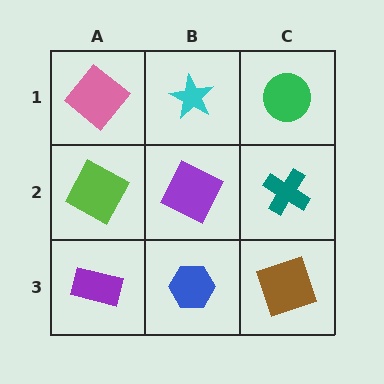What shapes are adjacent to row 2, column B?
A cyan star (row 1, column B), a blue hexagon (row 3, column B), a lime square (row 2, column A), a teal cross (row 2, column C).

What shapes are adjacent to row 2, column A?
A pink diamond (row 1, column A), a purple rectangle (row 3, column A), a purple square (row 2, column B).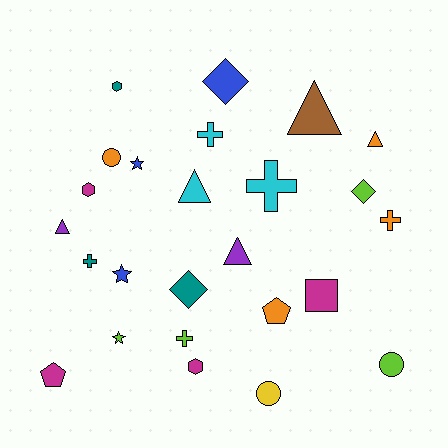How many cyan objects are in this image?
There are 3 cyan objects.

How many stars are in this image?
There are 3 stars.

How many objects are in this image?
There are 25 objects.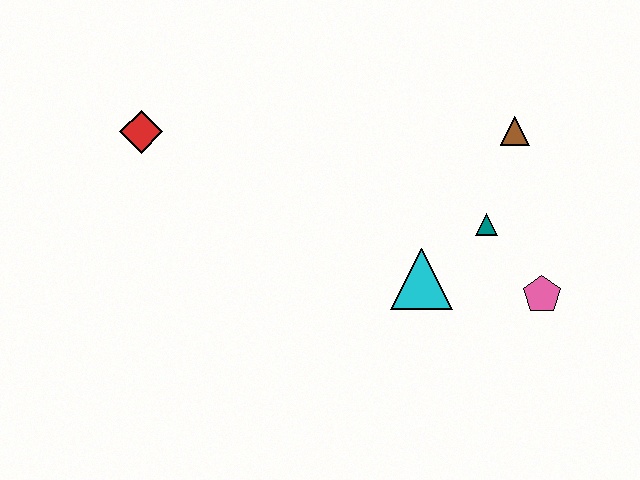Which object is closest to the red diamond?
The cyan triangle is closest to the red diamond.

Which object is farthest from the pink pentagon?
The red diamond is farthest from the pink pentagon.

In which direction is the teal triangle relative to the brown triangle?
The teal triangle is below the brown triangle.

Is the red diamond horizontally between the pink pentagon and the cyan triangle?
No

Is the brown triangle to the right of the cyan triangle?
Yes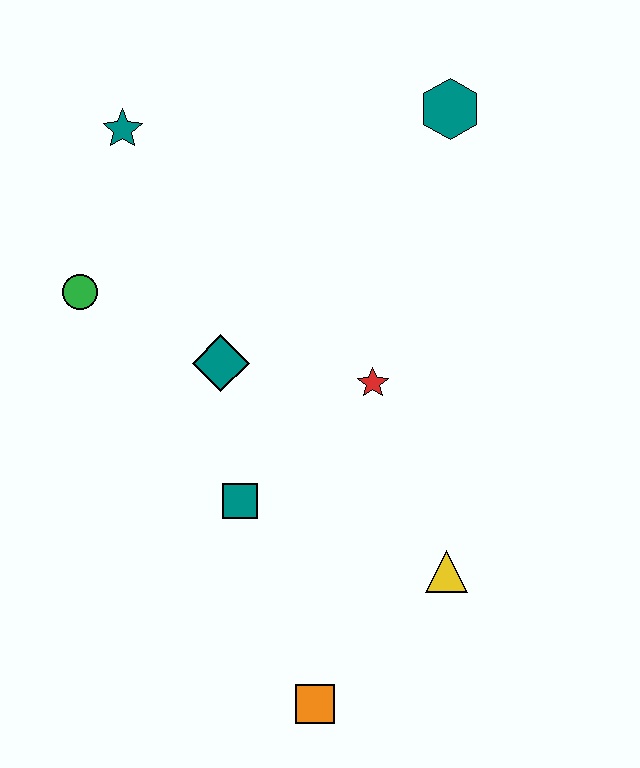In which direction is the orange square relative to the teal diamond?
The orange square is below the teal diamond.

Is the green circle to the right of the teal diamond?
No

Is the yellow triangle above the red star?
No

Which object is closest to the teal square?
The teal diamond is closest to the teal square.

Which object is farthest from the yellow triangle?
The teal star is farthest from the yellow triangle.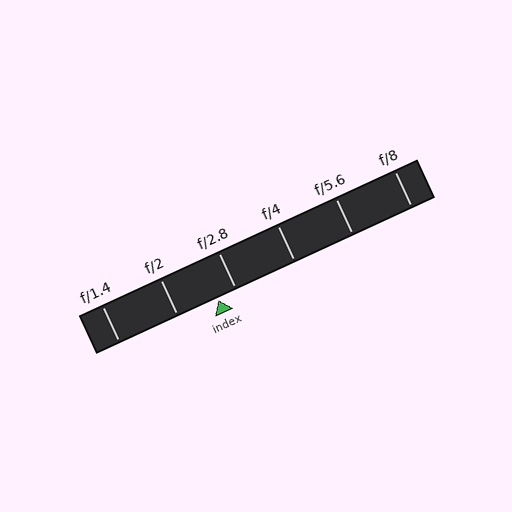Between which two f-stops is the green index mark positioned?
The index mark is between f/2 and f/2.8.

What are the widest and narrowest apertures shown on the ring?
The widest aperture shown is f/1.4 and the narrowest is f/8.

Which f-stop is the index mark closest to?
The index mark is closest to f/2.8.